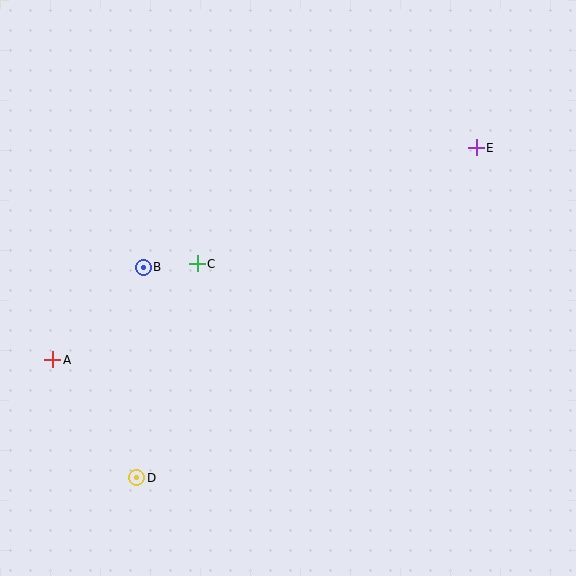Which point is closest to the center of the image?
Point C at (197, 264) is closest to the center.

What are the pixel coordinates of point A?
Point A is at (53, 360).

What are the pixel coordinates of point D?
Point D is at (137, 478).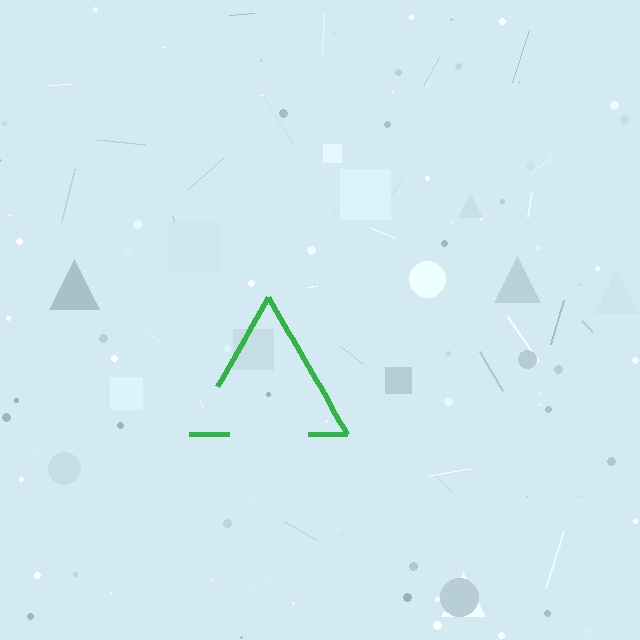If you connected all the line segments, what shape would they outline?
They would outline a triangle.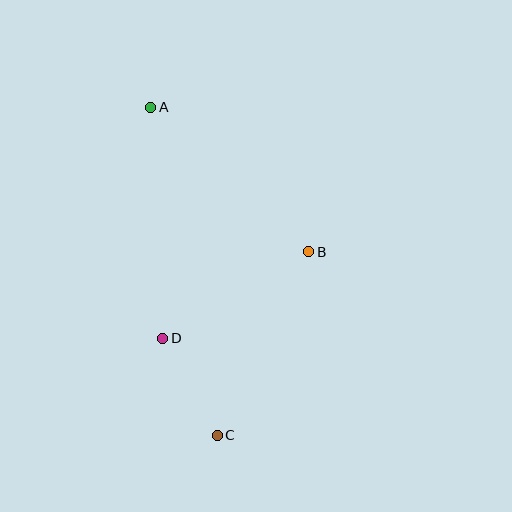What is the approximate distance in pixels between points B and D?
The distance between B and D is approximately 169 pixels.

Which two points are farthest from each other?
Points A and C are farthest from each other.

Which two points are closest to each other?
Points C and D are closest to each other.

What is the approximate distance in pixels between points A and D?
The distance between A and D is approximately 231 pixels.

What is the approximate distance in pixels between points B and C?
The distance between B and C is approximately 205 pixels.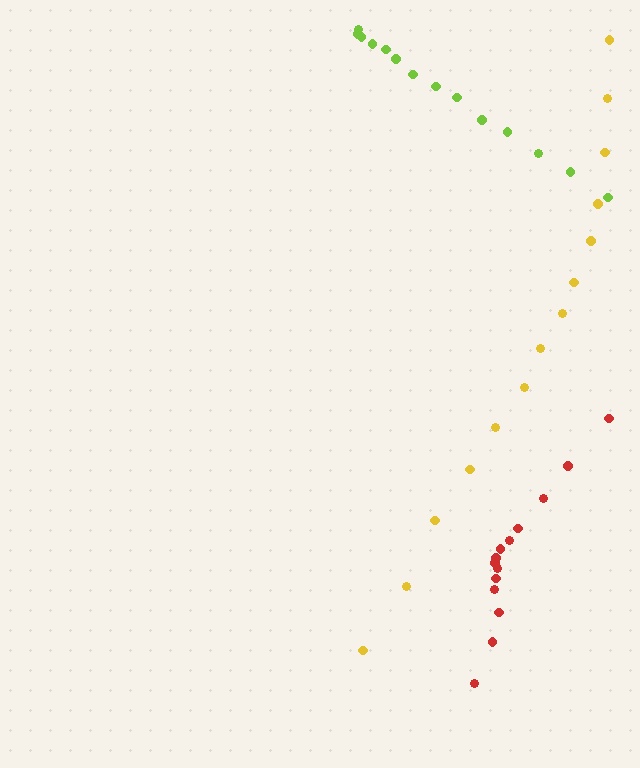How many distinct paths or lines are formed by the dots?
There are 3 distinct paths.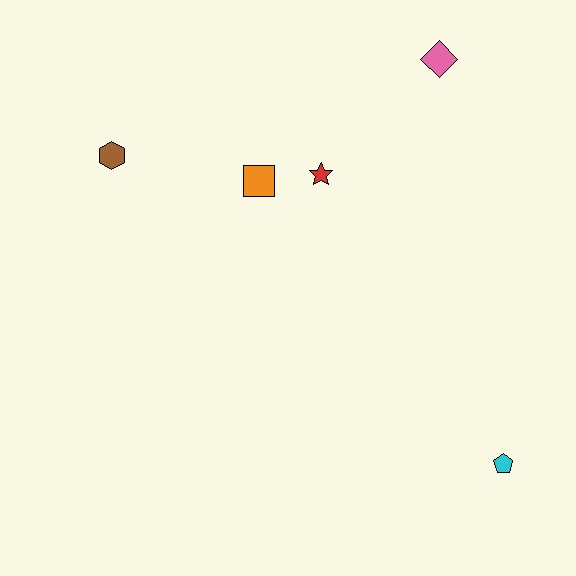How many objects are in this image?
There are 5 objects.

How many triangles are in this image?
There are no triangles.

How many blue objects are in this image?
There are no blue objects.